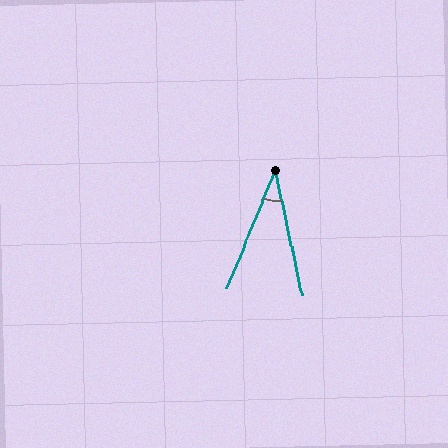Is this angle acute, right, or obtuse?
It is acute.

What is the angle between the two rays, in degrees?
Approximately 34 degrees.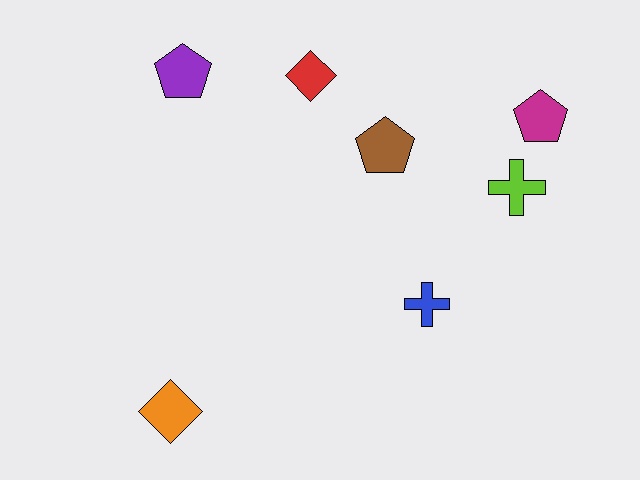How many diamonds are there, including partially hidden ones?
There are 2 diamonds.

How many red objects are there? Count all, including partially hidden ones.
There is 1 red object.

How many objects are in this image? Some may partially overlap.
There are 7 objects.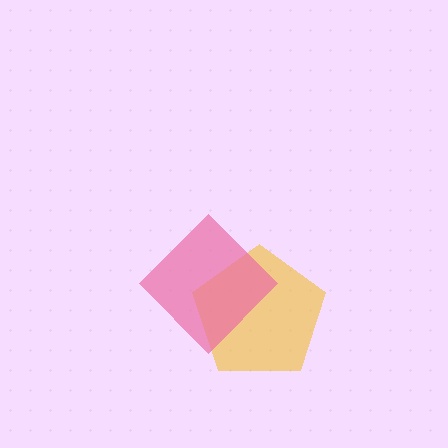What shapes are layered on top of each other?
The layered shapes are: a yellow pentagon, a pink diamond.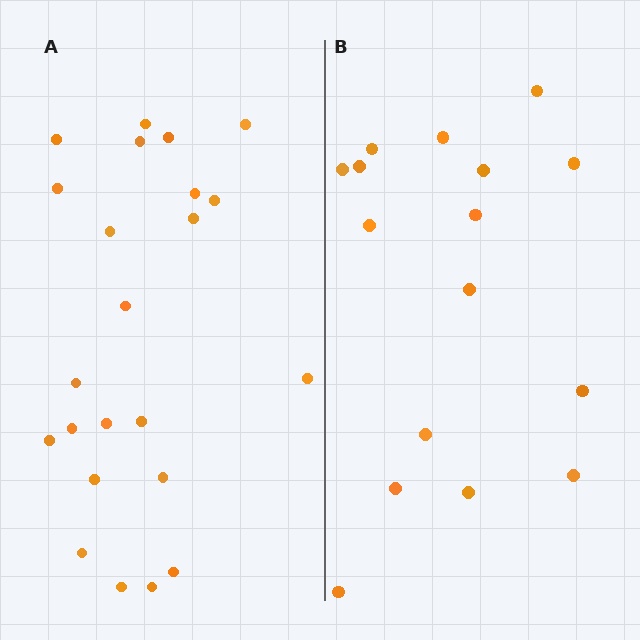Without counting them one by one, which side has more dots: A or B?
Region A (the left region) has more dots.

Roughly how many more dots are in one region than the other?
Region A has roughly 8 or so more dots than region B.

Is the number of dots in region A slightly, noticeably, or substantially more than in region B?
Region A has noticeably more, but not dramatically so. The ratio is roughly 1.4 to 1.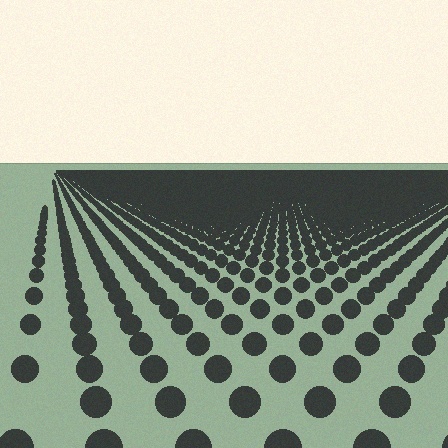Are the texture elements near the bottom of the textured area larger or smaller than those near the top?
Larger. Near the bottom, elements are closer to the viewer and appear at a bigger on-screen size.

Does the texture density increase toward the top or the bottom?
Density increases toward the top.